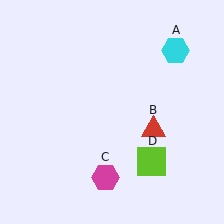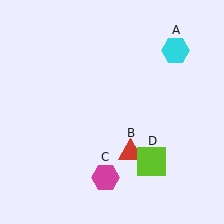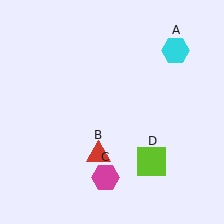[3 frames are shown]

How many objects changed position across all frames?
1 object changed position: red triangle (object B).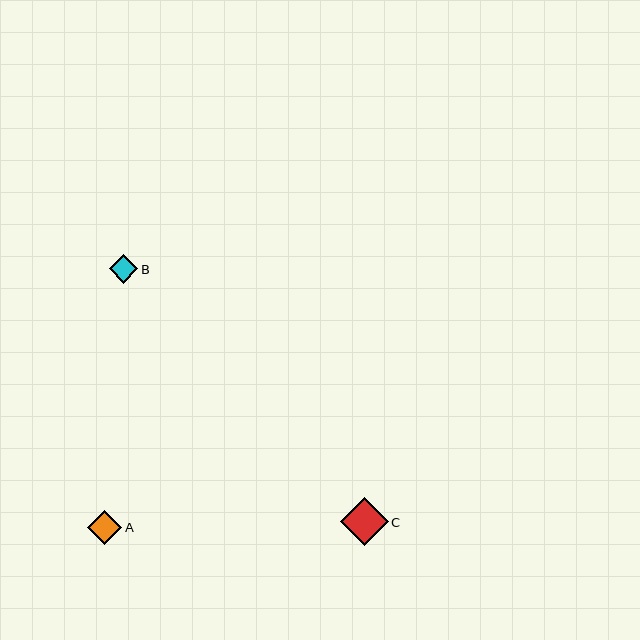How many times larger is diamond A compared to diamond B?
Diamond A is approximately 1.2 times the size of diamond B.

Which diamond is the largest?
Diamond C is the largest with a size of approximately 48 pixels.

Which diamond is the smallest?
Diamond B is the smallest with a size of approximately 28 pixels.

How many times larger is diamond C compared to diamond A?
Diamond C is approximately 1.4 times the size of diamond A.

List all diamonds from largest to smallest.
From largest to smallest: C, A, B.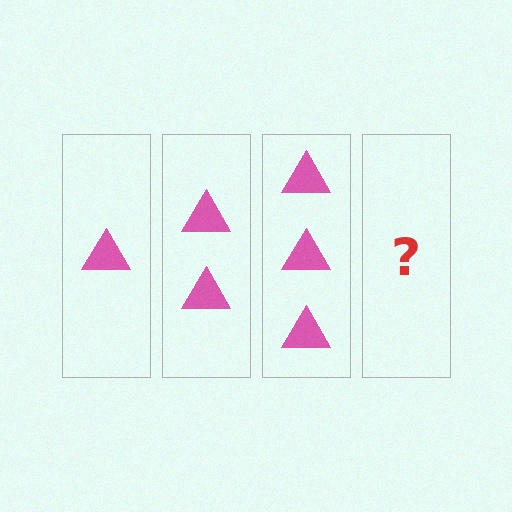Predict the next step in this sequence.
The next step is 4 triangles.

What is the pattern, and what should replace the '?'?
The pattern is that each step adds one more triangle. The '?' should be 4 triangles.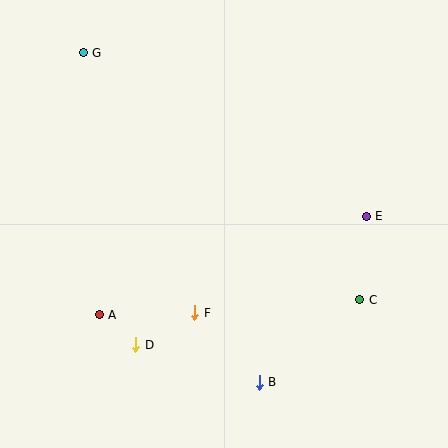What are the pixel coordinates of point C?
Point C is at (360, 300).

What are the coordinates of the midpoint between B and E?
The midpoint between B and E is at (313, 299).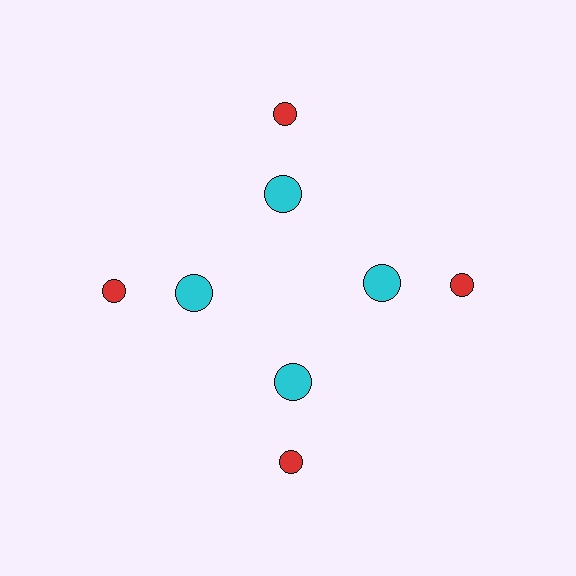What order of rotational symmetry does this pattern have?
This pattern has 4-fold rotational symmetry.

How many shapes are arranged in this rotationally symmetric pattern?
There are 8 shapes, arranged in 4 groups of 2.